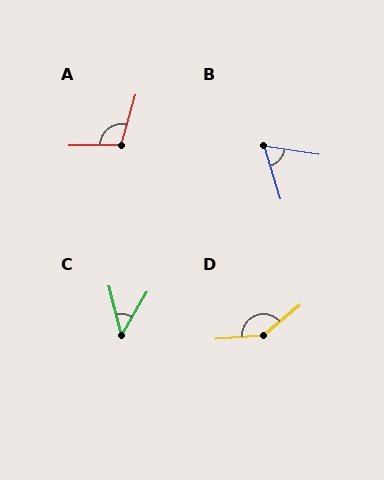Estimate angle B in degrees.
Approximately 64 degrees.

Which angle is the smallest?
C, at approximately 44 degrees.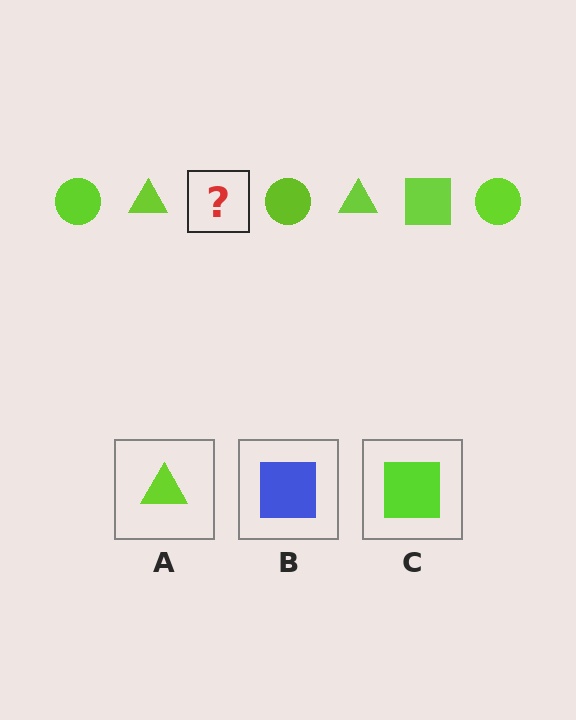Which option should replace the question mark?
Option C.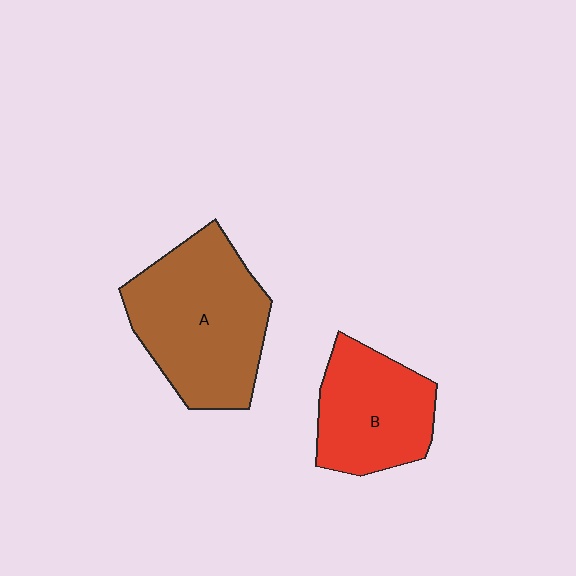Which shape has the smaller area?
Shape B (red).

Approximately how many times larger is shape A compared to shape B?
Approximately 1.4 times.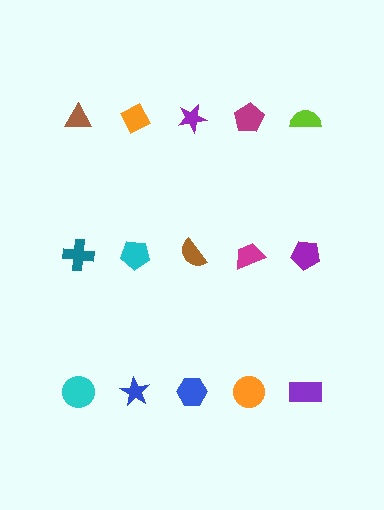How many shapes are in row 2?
5 shapes.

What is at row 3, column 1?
A cyan circle.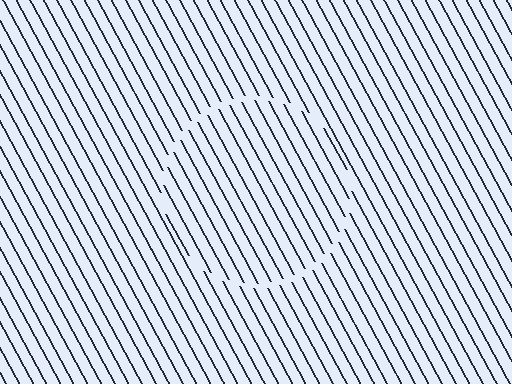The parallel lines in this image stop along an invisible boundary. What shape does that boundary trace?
An illusory circle. The interior of the shape contains the same grating, shifted by half a period — the contour is defined by the phase discontinuity where line-ends from the inner and outer gratings abut.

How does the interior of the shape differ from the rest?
The interior of the shape contains the same grating, shifted by half a period — the contour is defined by the phase discontinuity where line-ends from the inner and outer gratings abut.